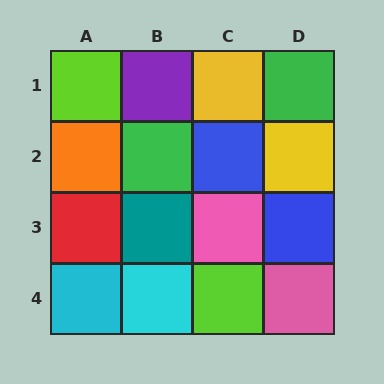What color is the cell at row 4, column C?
Lime.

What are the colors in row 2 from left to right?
Orange, green, blue, yellow.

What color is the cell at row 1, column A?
Lime.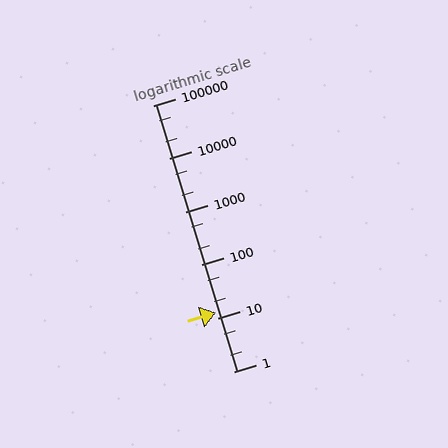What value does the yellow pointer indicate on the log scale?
The pointer indicates approximately 13.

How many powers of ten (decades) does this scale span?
The scale spans 5 decades, from 1 to 100000.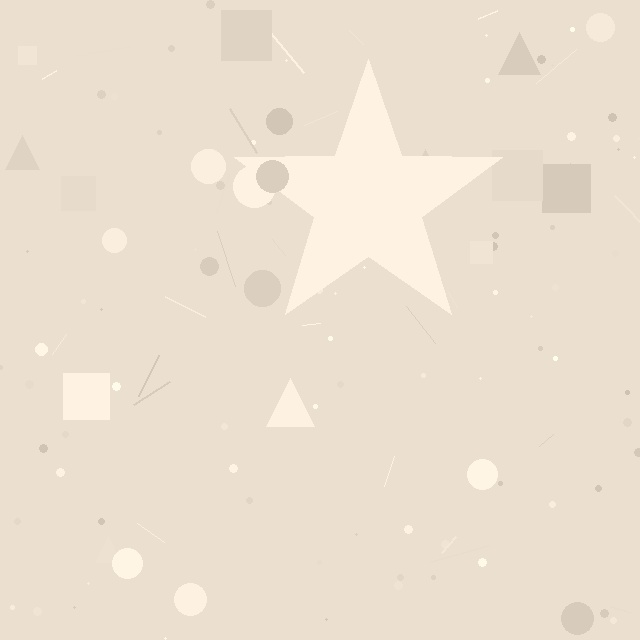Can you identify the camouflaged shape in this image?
The camouflaged shape is a star.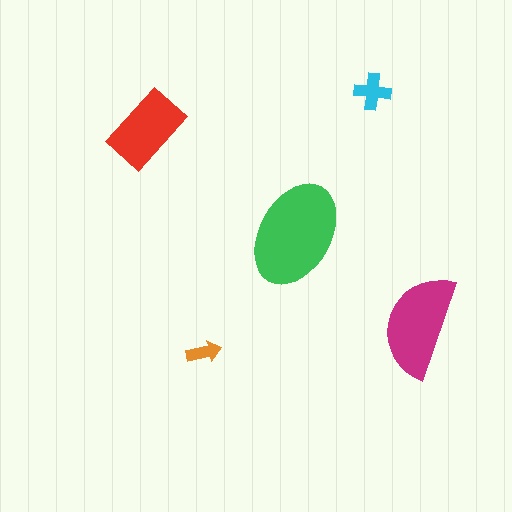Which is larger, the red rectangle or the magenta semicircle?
The magenta semicircle.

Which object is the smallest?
The orange arrow.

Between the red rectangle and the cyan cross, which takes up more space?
The red rectangle.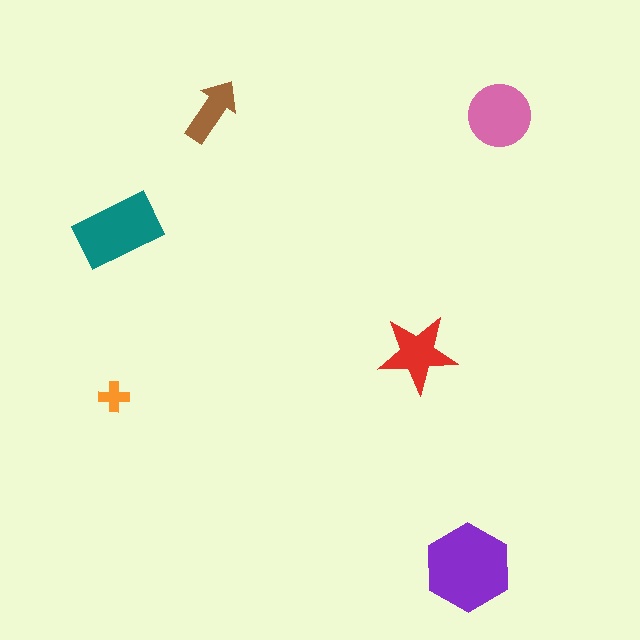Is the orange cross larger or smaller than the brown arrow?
Smaller.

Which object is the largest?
The purple hexagon.